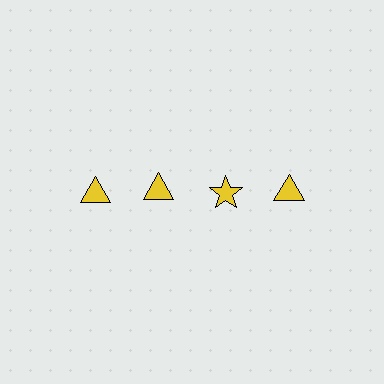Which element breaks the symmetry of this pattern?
The yellow star in the top row, center column breaks the symmetry. All other shapes are yellow triangles.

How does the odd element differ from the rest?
It has a different shape: star instead of triangle.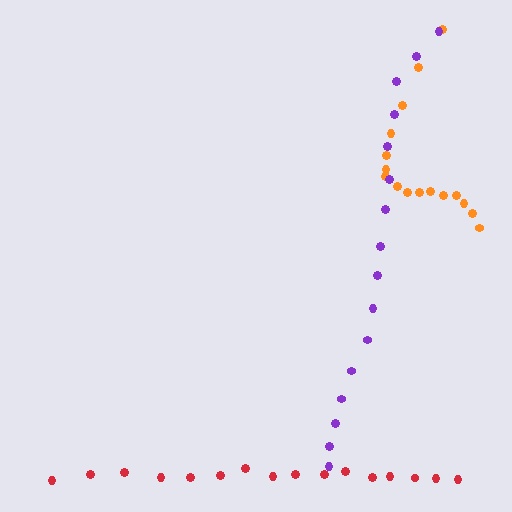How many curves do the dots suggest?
There are 3 distinct paths.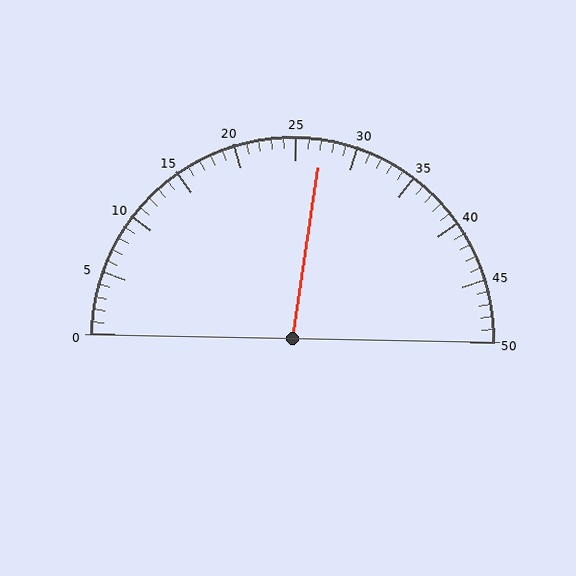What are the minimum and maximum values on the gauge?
The gauge ranges from 0 to 50.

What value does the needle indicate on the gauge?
The needle indicates approximately 27.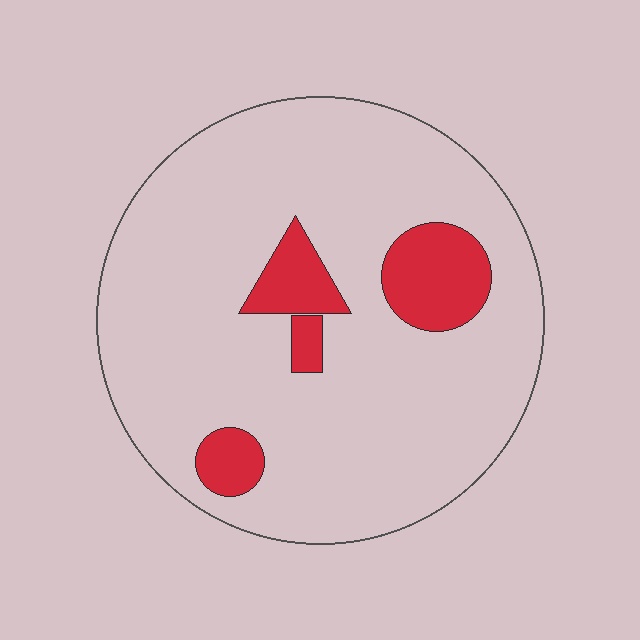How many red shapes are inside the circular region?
4.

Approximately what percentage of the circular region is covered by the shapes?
Approximately 15%.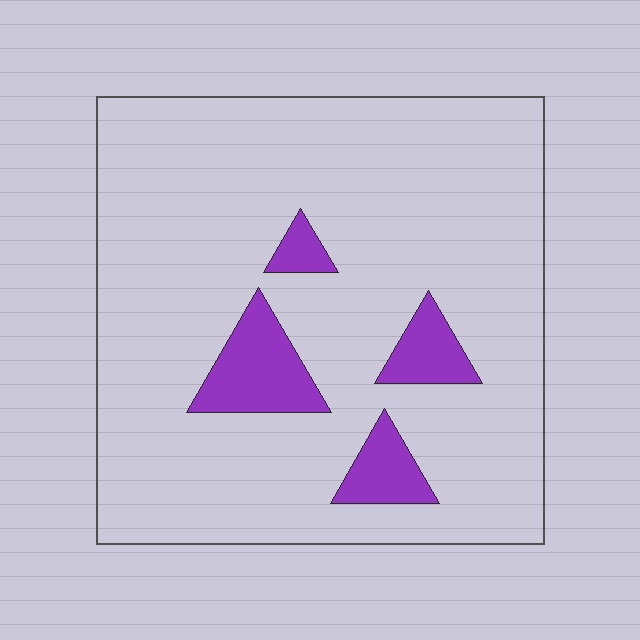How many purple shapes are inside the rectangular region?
4.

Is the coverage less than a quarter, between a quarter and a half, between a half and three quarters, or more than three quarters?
Less than a quarter.